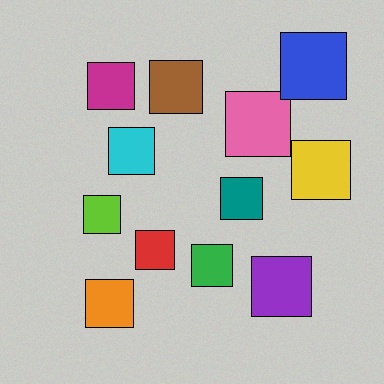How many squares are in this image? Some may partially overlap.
There are 12 squares.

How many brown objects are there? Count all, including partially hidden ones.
There is 1 brown object.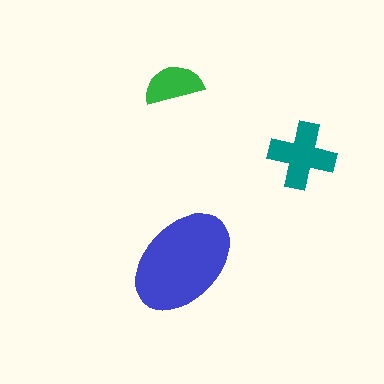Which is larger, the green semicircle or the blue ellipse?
The blue ellipse.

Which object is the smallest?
The green semicircle.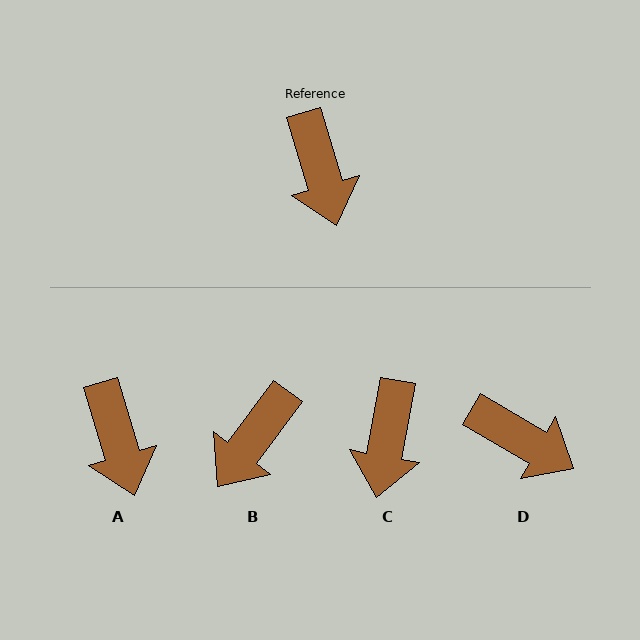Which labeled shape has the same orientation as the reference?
A.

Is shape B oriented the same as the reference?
No, it is off by about 53 degrees.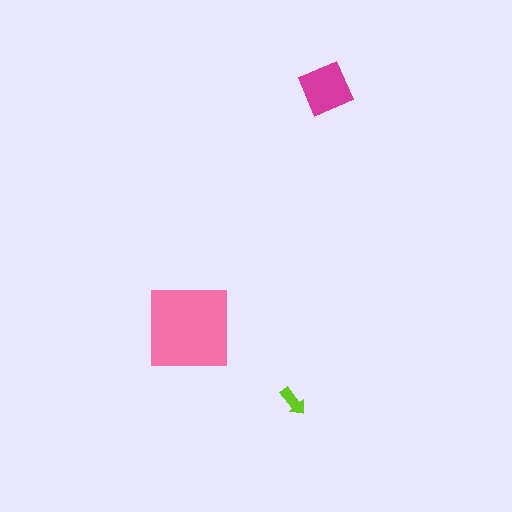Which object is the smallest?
The lime arrow.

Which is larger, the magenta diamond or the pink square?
The pink square.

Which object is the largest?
The pink square.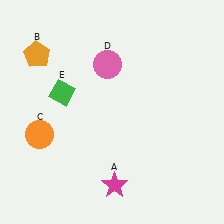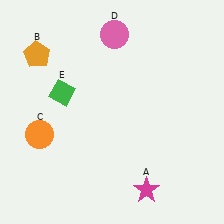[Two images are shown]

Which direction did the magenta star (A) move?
The magenta star (A) moved right.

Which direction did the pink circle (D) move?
The pink circle (D) moved up.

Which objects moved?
The objects that moved are: the magenta star (A), the pink circle (D).